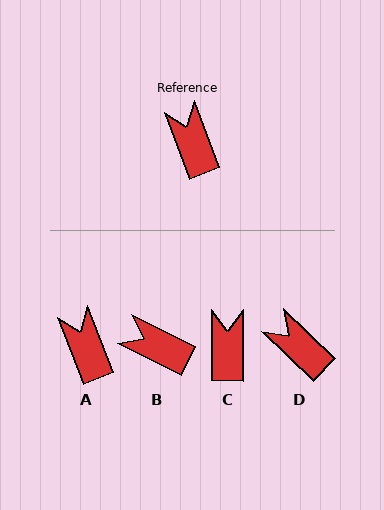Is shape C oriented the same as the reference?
No, it is off by about 22 degrees.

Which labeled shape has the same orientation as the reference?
A.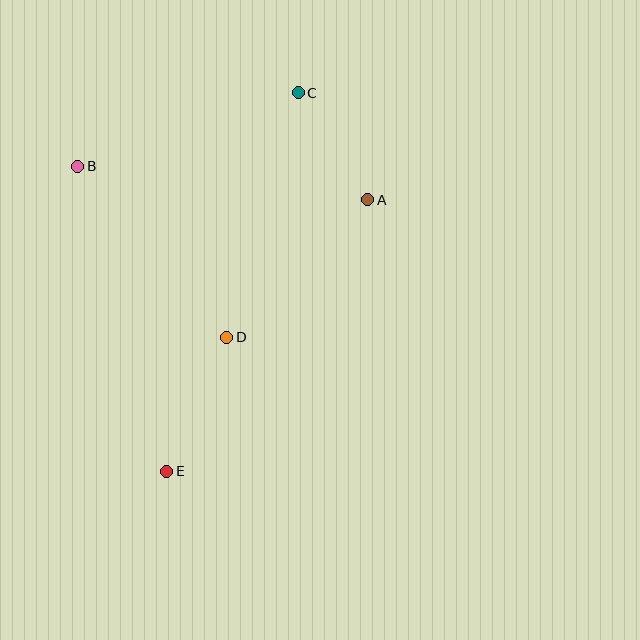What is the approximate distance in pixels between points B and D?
The distance between B and D is approximately 227 pixels.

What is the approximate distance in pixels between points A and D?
The distance between A and D is approximately 197 pixels.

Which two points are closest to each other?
Points A and C are closest to each other.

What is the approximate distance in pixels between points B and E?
The distance between B and E is approximately 317 pixels.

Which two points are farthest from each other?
Points C and E are farthest from each other.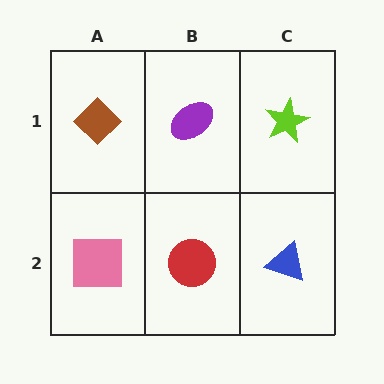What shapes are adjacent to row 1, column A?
A pink square (row 2, column A), a purple ellipse (row 1, column B).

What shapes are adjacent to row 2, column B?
A purple ellipse (row 1, column B), a pink square (row 2, column A), a blue triangle (row 2, column C).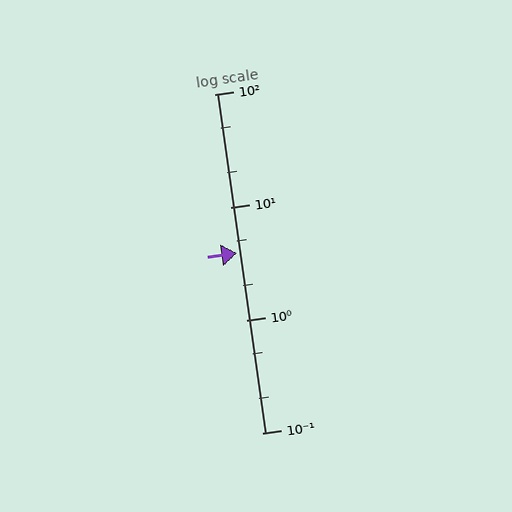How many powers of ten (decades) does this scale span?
The scale spans 3 decades, from 0.1 to 100.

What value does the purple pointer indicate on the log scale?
The pointer indicates approximately 3.9.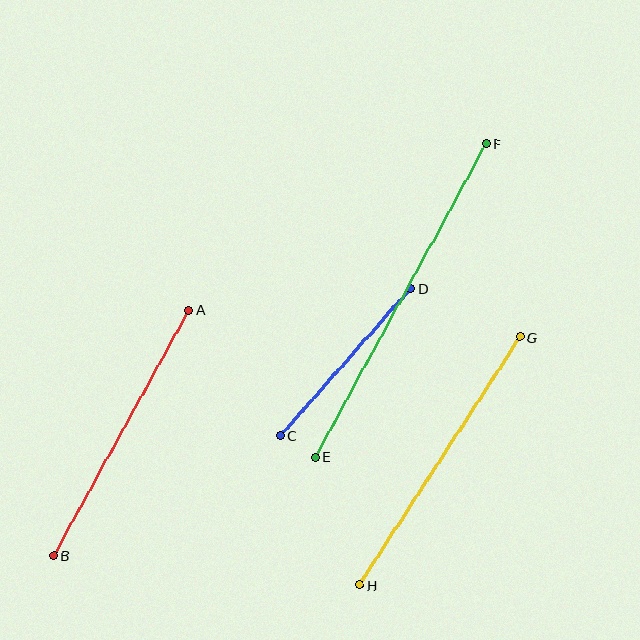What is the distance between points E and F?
The distance is approximately 356 pixels.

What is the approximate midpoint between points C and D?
The midpoint is at approximately (345, 362) pixels.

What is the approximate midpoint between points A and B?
The midpoint is at approximately (121, 433) pixels.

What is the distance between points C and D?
The distance is approximately 196 pixels.